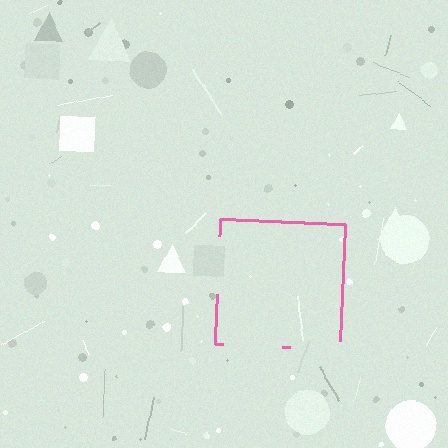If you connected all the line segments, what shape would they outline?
They would outline a square.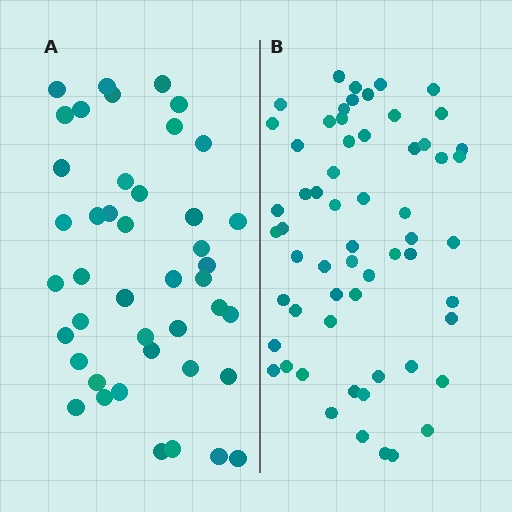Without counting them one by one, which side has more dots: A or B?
Region B (the right region) has more dots.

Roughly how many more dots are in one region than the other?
Region B has approximately 15 more dots than region A.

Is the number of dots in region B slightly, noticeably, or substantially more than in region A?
Region B has noticeably more, but not dramatically so. The ratio is roughly 1.4 to 1.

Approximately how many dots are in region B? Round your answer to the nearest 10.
About 60 dots.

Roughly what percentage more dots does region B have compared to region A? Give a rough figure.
About 40% more.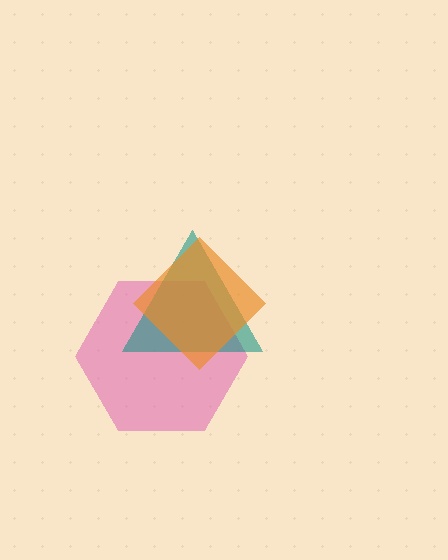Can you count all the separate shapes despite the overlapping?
Yes, there are 3 separate shapes.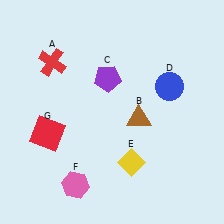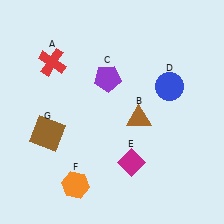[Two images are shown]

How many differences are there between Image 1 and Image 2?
There are 3 differences between the two images.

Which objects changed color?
E changed from yellow to magenta. F changed from pink to orange. G changed from red to brown.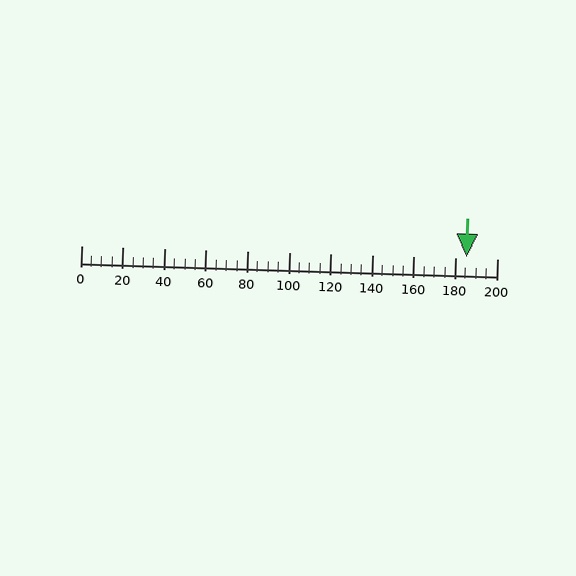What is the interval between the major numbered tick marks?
The major tick marks are spaced 20 units apart.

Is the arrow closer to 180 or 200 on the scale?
The arrow is closer to 180.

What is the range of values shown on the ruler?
The ruler shows values from 0 to 200.